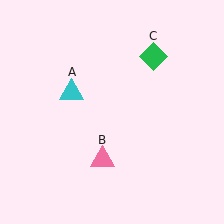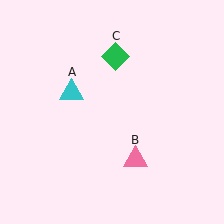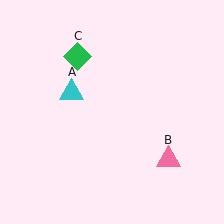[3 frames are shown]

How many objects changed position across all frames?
2 objects changed position: pink triangle (object B), green diamond (object C).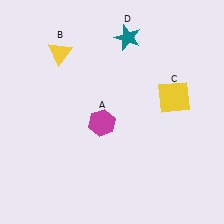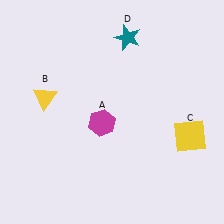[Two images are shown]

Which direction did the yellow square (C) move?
The yellow square (C) moved down.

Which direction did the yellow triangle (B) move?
The yellow triangle (B) moved down.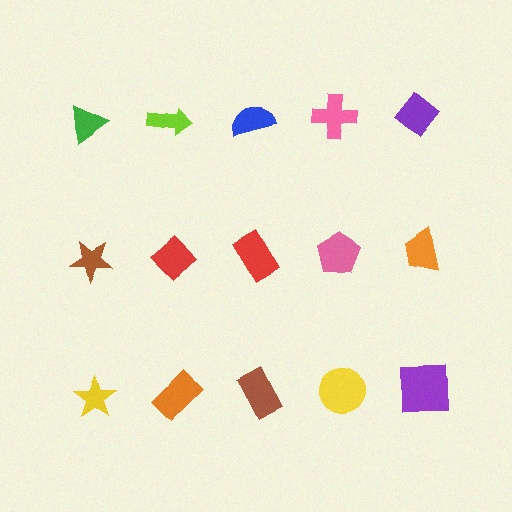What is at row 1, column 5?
A purple diamond.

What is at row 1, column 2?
A lime arrow.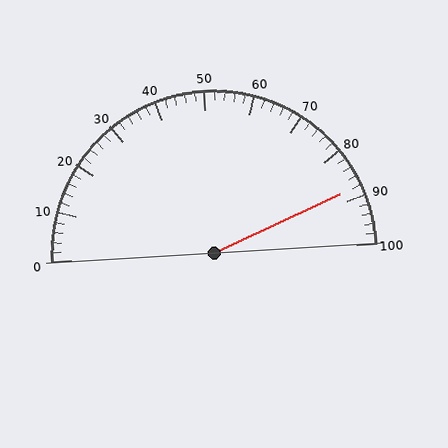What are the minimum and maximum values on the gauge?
The gauge ranges from 0 to 100.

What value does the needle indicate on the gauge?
The needle indicates approximately 88.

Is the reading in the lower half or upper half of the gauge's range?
The reading is in the upper half of the range (0 to 100).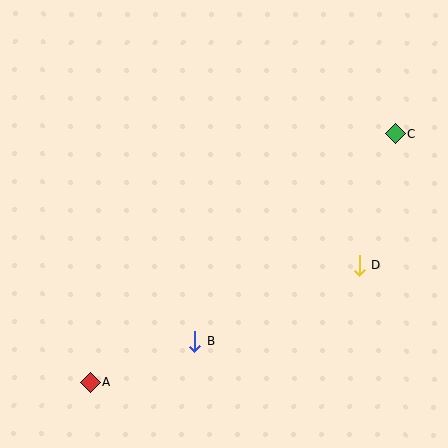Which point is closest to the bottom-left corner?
Point A is closest to the bottom-left corner.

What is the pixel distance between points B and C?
The distance between B and C is 289 pixels.